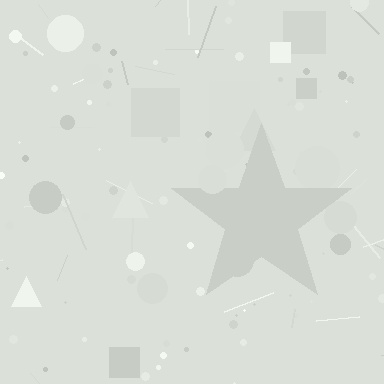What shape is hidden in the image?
A star is hidden in the image.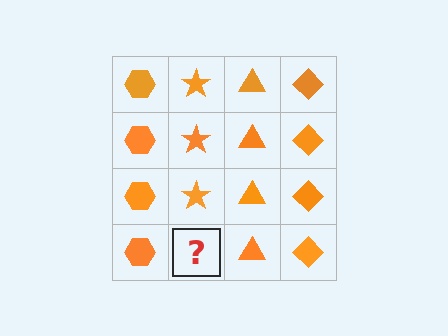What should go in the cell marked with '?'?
The missing cell should contain an orange star.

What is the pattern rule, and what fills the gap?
The rule is that each column has a consistent shape. The gap should be filled with an orange star.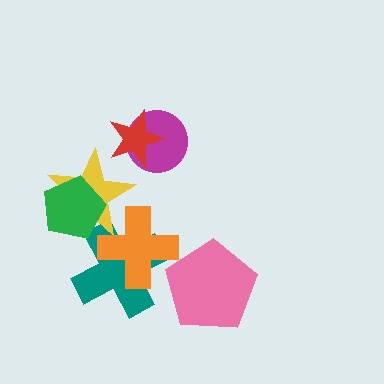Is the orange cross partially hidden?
No, no other shape covers it.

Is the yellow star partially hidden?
Yes, it is partially covered by another shape.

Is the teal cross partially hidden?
Yes, it is partially covered by another shape.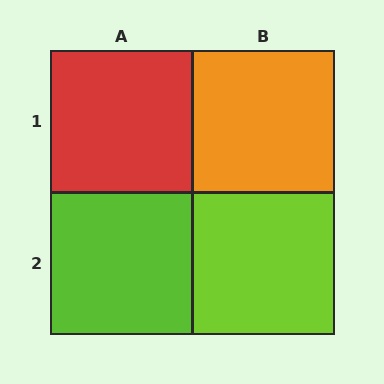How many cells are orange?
1 cell is orange.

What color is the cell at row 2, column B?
Lime.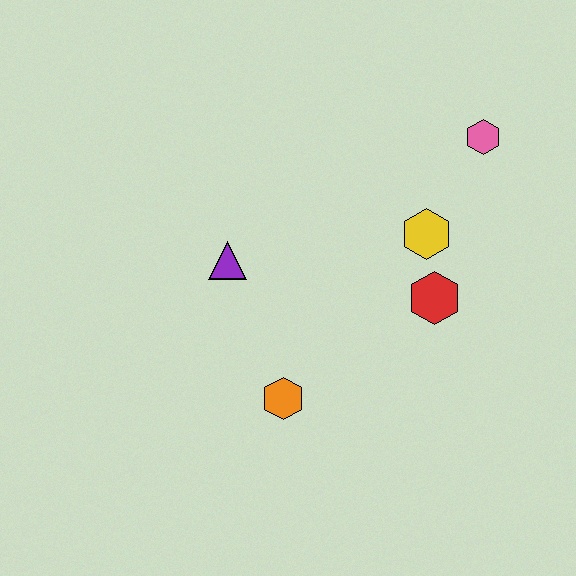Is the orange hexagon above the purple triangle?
No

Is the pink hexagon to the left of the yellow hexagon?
No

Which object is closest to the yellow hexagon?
The red hexagon is closest to the yellow hexagon.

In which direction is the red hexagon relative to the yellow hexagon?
The red hexagon is below the yellow hexagon.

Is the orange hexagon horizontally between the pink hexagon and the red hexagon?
No